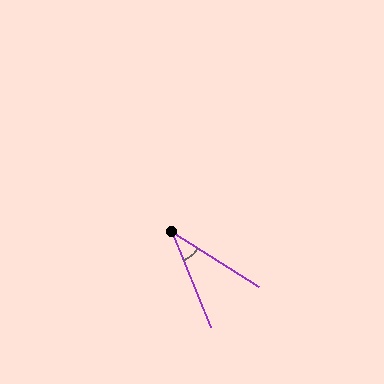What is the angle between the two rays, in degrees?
Approximately 35 degrees.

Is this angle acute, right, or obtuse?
It is acute.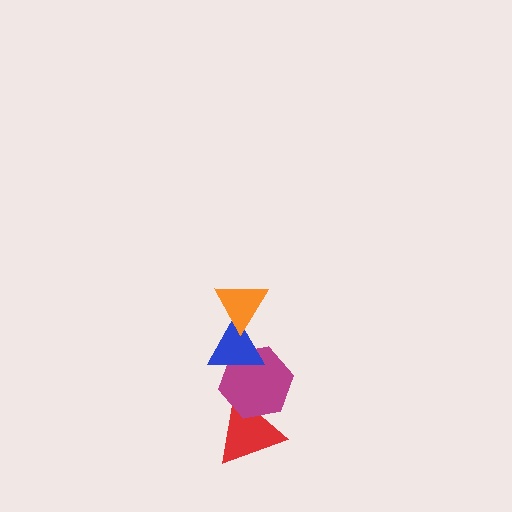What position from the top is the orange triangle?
The orange triangle is 1st from the top.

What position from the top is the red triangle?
The red triangle is 4th from the top.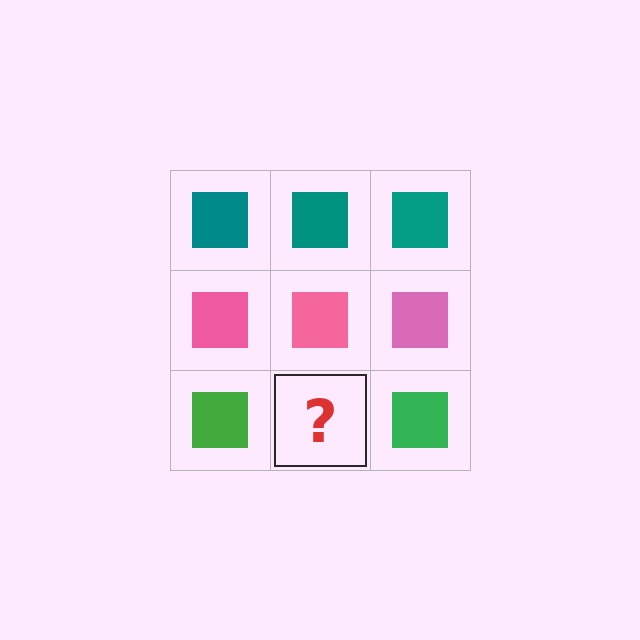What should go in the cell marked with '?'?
The missing cell should contain a green square.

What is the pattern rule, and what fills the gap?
The rule is that each row has a consistent color. The gap should be filled with a green square.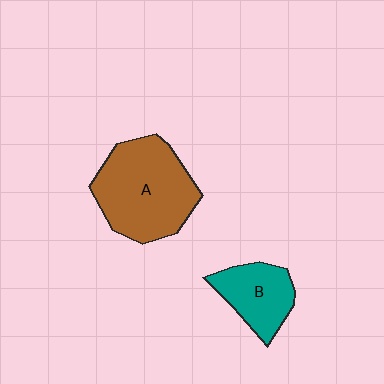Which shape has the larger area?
Shape A (brown).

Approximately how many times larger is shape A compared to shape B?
Approximately 1.9 times.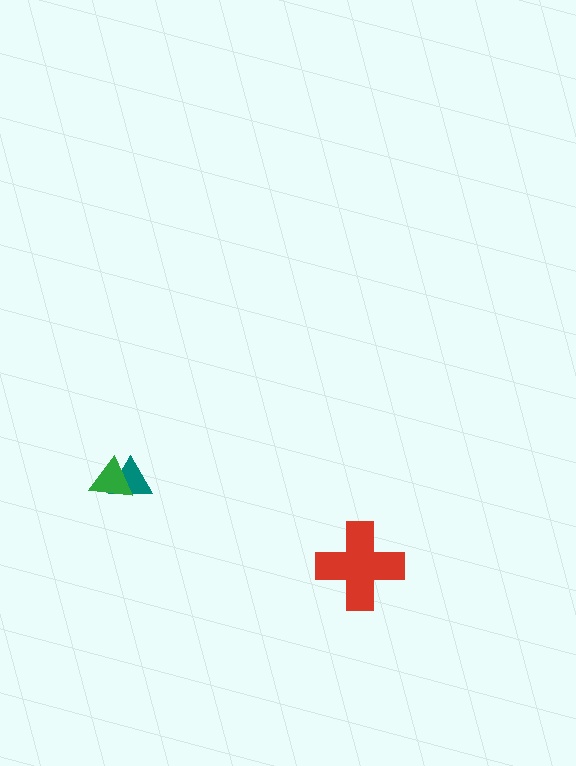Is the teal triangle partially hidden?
Yes, it is partially covered by another shape.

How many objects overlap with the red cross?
0 objects overlap with the red cross.